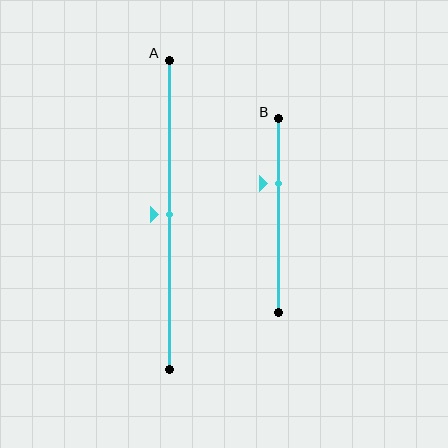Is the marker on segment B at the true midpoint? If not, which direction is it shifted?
No, the marker on segment B is shifted upward by about 16% of the segment length.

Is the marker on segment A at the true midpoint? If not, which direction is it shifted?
Yes, the marker on segment A is at the true midpoint.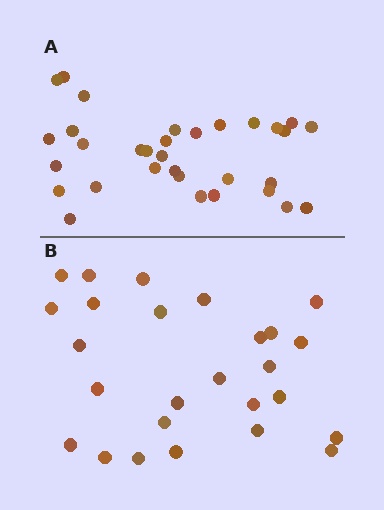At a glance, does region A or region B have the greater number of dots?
Region A (the top region) has more dots.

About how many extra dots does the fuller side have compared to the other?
Region A has about 6 more dots than region B.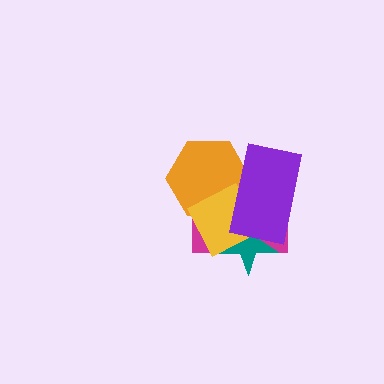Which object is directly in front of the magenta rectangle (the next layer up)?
The teal star is directly in front of the magenta rectangle.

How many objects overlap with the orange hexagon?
3 objects overlap with the orange hexagon.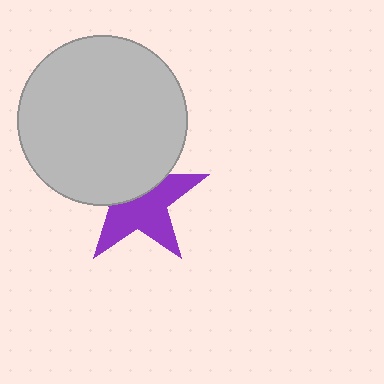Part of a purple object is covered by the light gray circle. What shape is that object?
It is a star.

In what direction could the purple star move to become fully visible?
The purple star could move down. That would shift it out from behind the light gray circle entirely.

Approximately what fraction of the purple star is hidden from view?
Roughly 44% of the purple star is hidden behind the light gray circle.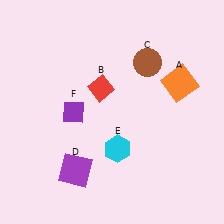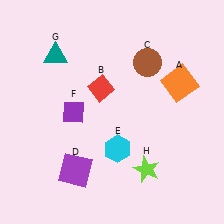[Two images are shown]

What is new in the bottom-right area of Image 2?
A lime star (H) was added in the bottom-right area of Image 2.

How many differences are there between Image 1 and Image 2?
There are 2 differences between the two images.